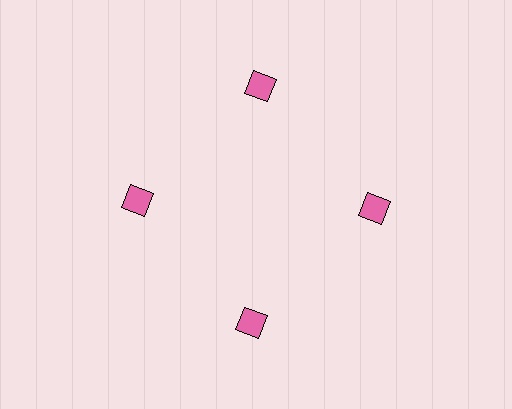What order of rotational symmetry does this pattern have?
This pattern has 4-fold rotational symmetry.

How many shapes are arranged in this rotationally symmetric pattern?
There are 4 shapes, arranged in 4 groups of 1.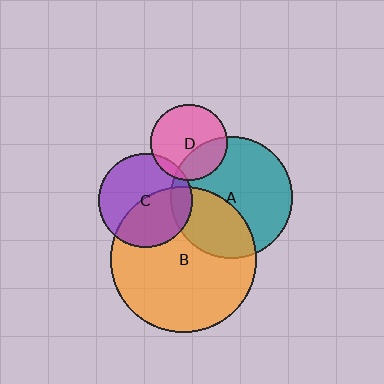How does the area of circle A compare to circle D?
Approximately 2.5 times.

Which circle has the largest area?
Circle B (orange).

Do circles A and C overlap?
Yes.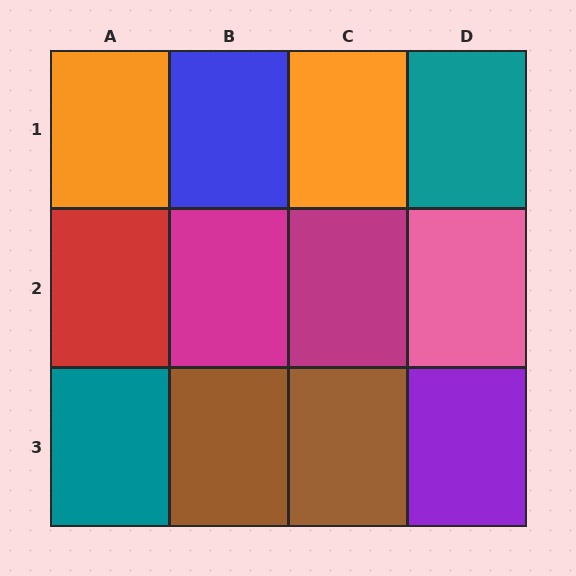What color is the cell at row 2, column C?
Magenta.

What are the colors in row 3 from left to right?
Teal, brown, brown, purple.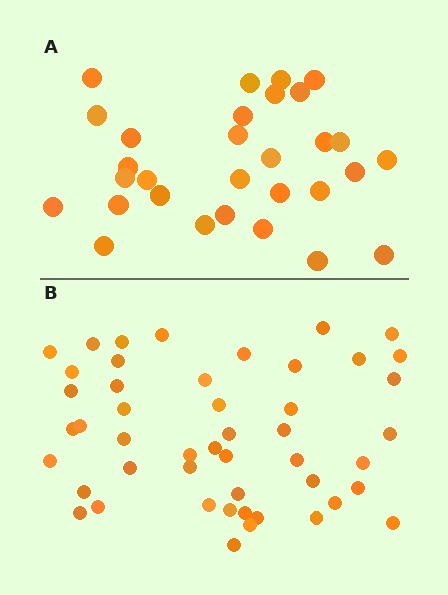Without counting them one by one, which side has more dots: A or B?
Region B (the bottom region) has more dots.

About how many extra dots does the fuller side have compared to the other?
Region B has approximately 20 more dots than region A.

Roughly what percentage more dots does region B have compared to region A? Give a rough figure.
About 60% more.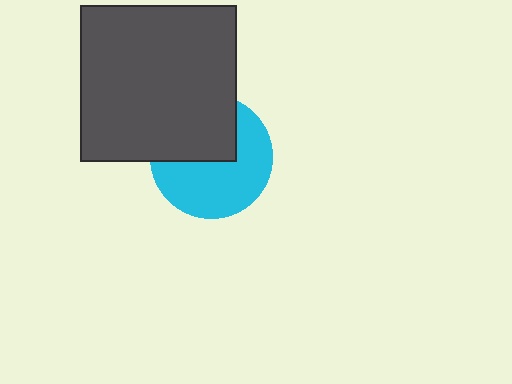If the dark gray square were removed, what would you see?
You would see the complete cyan circle.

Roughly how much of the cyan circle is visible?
About half of it is visible (roughly 59%).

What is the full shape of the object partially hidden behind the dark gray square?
The partially hidden object is a cyan circle.